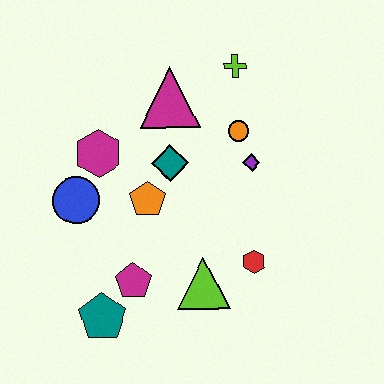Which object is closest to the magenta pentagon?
The teal pentagon is closest to the magenta pentagon.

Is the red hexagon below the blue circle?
Yes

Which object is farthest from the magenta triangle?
The teal pentagon is farthest from the magenta triangle.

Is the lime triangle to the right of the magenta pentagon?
Yes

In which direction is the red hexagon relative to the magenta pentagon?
The red hexagon is to the right of the magenta pentagon.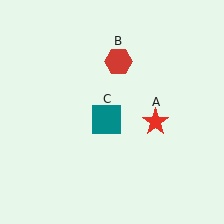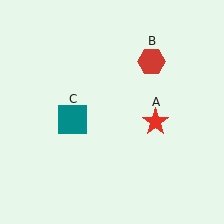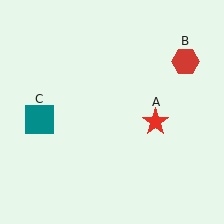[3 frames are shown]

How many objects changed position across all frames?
2 objects changed position: red hexagon (object B), teal square (object C).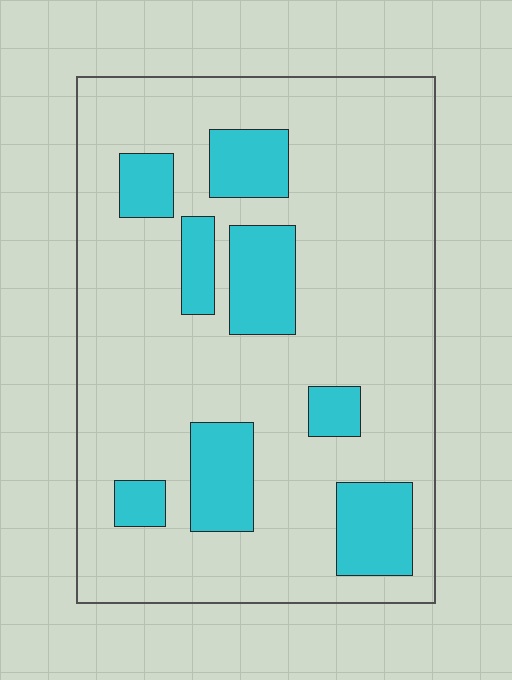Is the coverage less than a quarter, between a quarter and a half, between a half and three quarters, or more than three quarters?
Less than a quarter.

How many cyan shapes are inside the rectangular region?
8.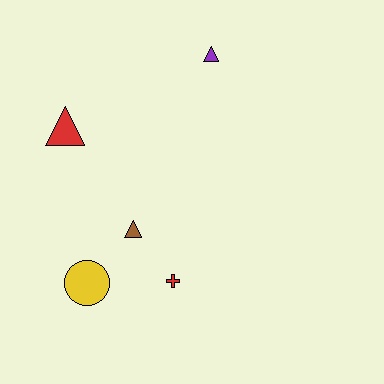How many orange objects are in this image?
There are no orange objects.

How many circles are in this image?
There is 1 circle.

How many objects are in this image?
There are 5 objects.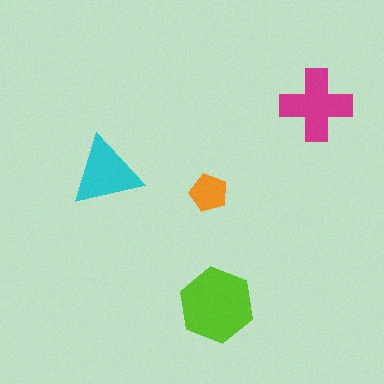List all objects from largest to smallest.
The lime hexagon, the magenta cross, the cyan triangle, the orange pentagon.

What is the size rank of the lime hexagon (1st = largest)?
1st.